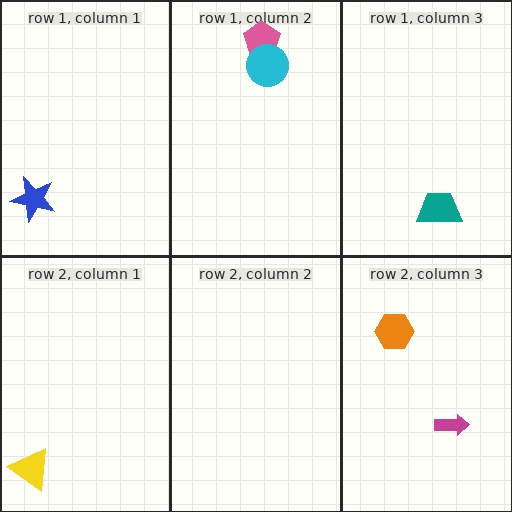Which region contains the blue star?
The row 1, column 1 region.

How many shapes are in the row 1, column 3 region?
1.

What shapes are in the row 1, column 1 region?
The blue star.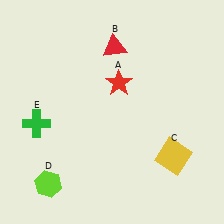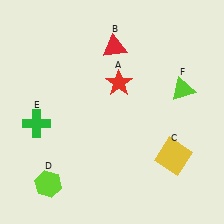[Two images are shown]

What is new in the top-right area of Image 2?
A lime triangle (F) was added in the top-right area of Image 2.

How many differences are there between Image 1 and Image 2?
There is 1 difference between the two images.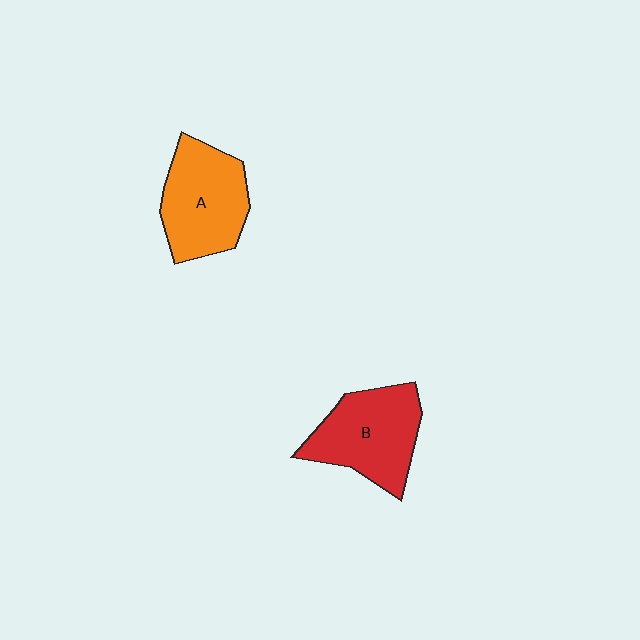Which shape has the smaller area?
Shape A (orange).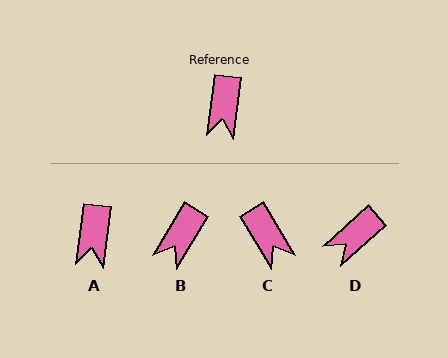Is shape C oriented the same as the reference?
No, it is off by about 38 degrees.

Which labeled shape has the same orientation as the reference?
A.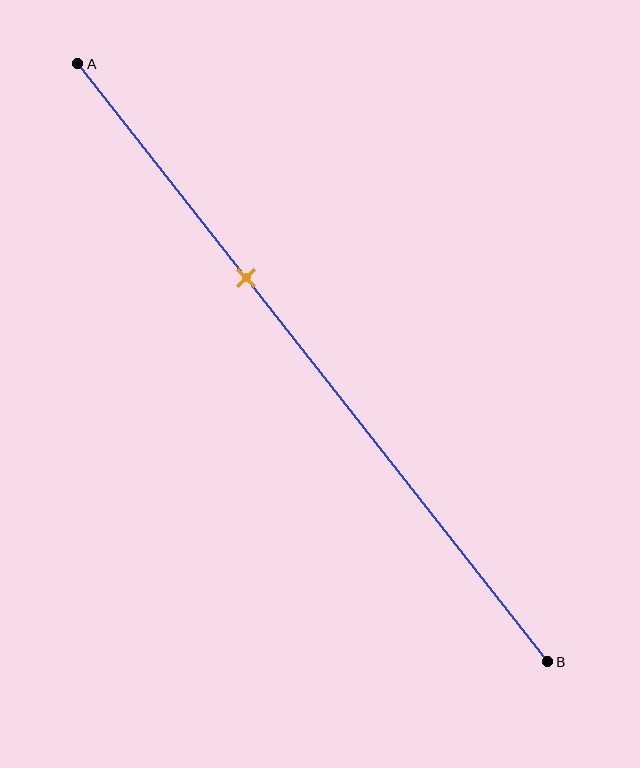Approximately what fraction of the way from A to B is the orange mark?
The orange mark is approximately 35% of the way from A to B.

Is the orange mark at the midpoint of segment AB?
No, the mark is at about 35% from A, not at the 50% midpoint.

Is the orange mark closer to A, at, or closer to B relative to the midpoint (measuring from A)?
The orange mark is closer to point A than the midpoint of segment AB.